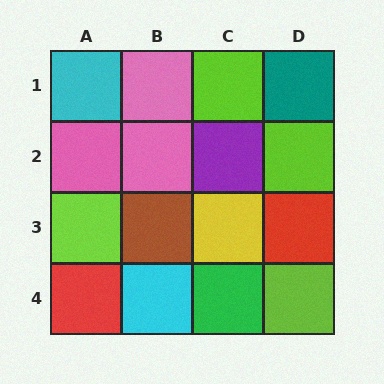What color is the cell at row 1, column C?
Lime.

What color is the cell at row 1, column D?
Teal.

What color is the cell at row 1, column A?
Cyan.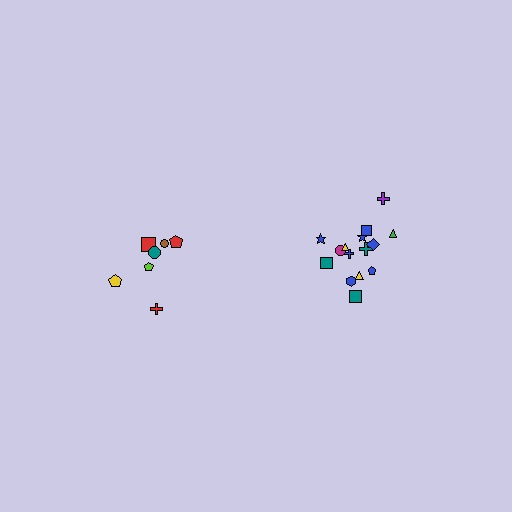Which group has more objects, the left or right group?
The right group.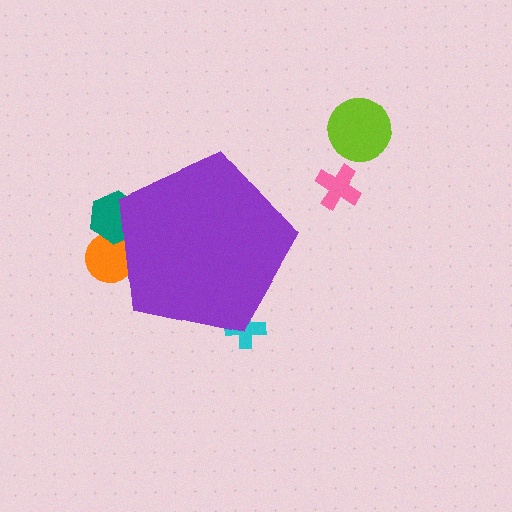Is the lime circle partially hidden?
No, the lime circle is fully visible.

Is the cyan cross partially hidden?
Yes, the cyan cross is partially hidden behind the purple pentagon.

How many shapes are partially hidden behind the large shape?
3 shapes are partially hidden.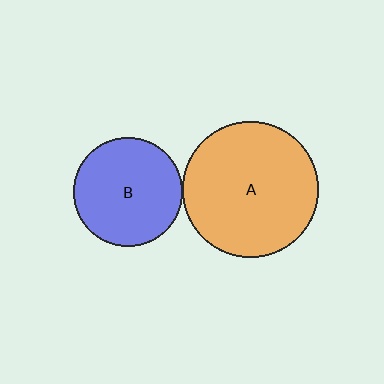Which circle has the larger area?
Circle A (orange).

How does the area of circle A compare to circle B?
Approximately 1.6 times.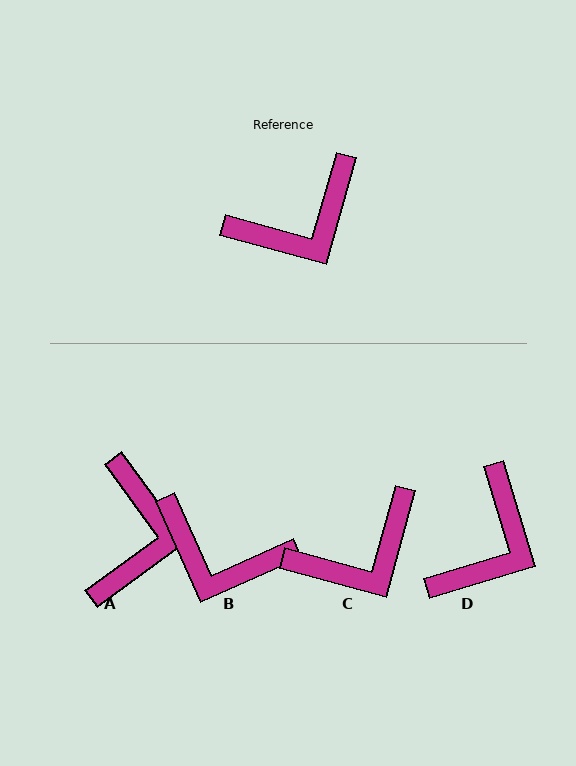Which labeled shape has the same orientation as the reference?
C.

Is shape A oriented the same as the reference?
No, it is off by about 52 degrees.